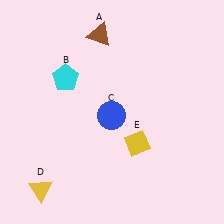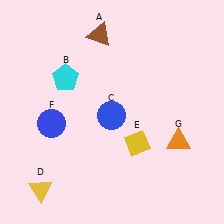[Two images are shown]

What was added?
A blue circle (F), an orange triangle (G) were added in Image 2.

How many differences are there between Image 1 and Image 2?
There are 2 differences between the two images.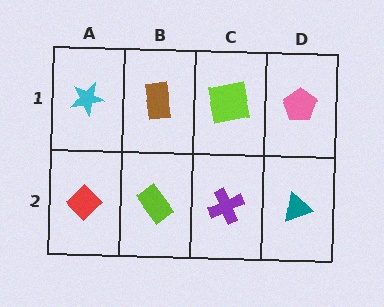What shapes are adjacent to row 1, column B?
A lime rectangle (row 2, column B), a cyan star (row 1, column A), a lime square (row 1, column C).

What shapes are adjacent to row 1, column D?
A teal triangle (row 2, column D), a lime square (row 1, column C).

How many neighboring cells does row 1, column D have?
2.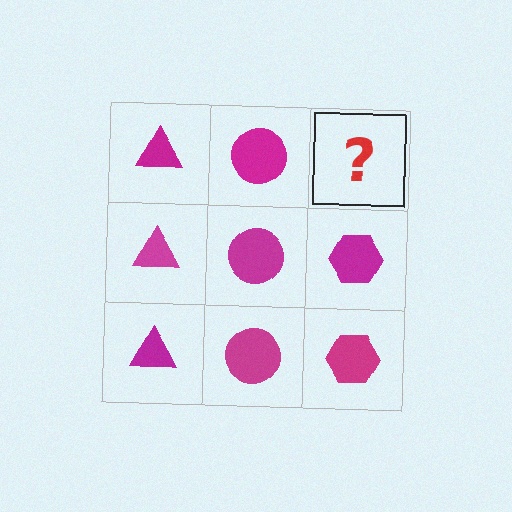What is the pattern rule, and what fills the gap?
The rule is that each column has a consistent shape. The gap should be filled with a magenta hexagon.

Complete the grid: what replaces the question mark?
The question mark should be replaced with a magenta hexagon.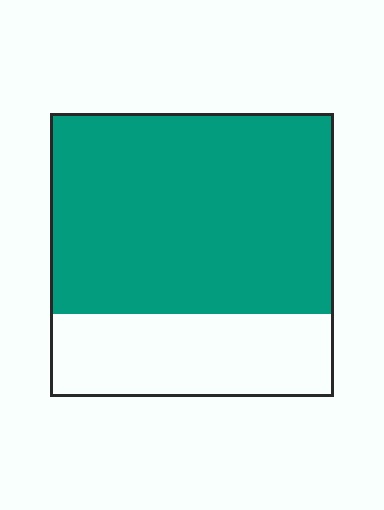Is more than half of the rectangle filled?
Yes.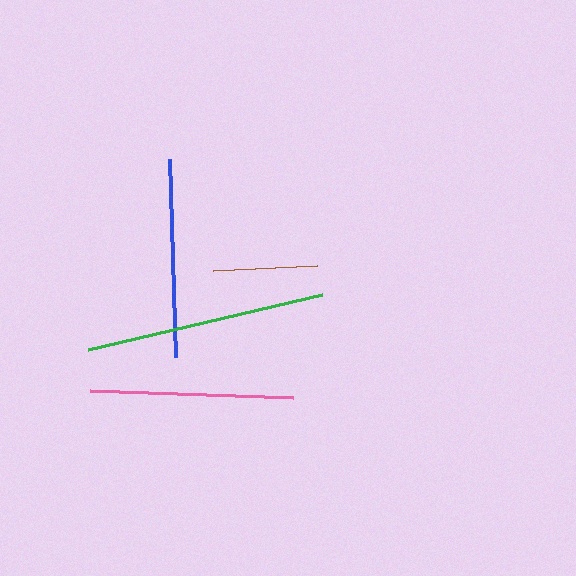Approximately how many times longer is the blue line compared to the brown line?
The blue line is approximately 1.9 times the length of the brown line.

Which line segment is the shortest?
The brown line is the shortest at approximately 104 pixels.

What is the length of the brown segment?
The brown segment is approximately 104 pixels long.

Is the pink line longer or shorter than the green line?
The green line is longer than the pink line.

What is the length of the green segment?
The green segment is approximately 240 pixels long.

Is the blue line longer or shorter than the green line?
The green line is longer than the blue line.